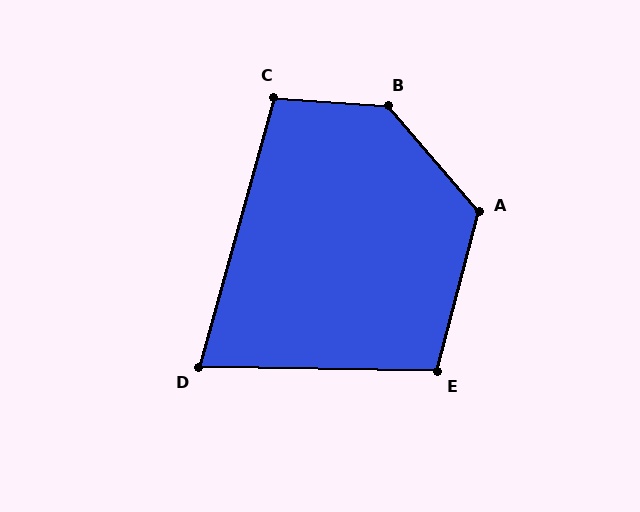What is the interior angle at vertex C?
Approximately 101 degrees (obtuse).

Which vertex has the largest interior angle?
B, at approximately 135 degrees.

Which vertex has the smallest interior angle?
D, at approximately 75 degrees.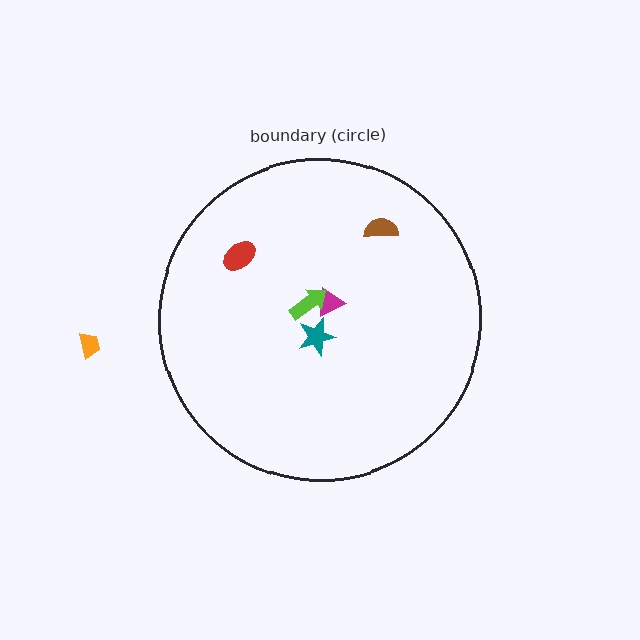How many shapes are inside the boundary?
5 inside, 1 outside.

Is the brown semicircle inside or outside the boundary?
Inside.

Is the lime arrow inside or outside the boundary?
Inside.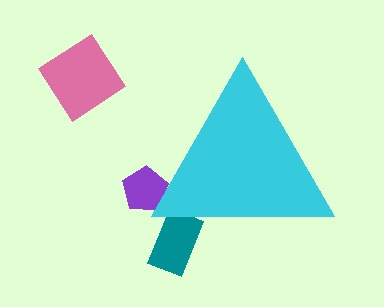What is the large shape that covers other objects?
A cyan triangle.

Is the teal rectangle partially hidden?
Yes, the teal rectangle is partially hidden behind the cyan triangle.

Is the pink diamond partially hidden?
No, the pink diamond is fully visible.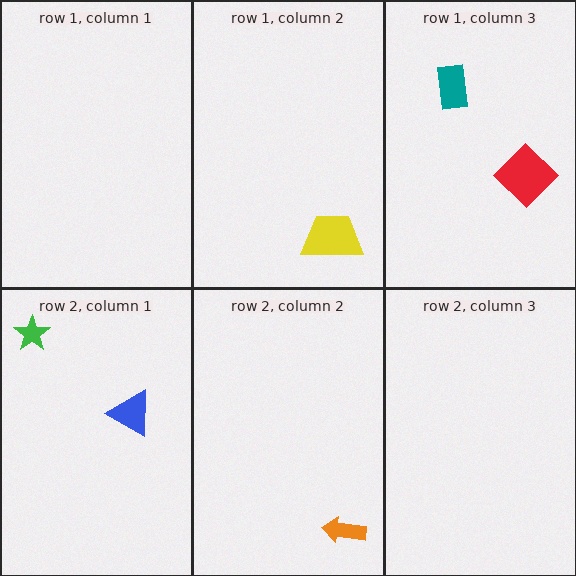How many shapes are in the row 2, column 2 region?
1.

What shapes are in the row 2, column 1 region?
The blue triangle, the green star.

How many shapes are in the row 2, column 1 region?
2.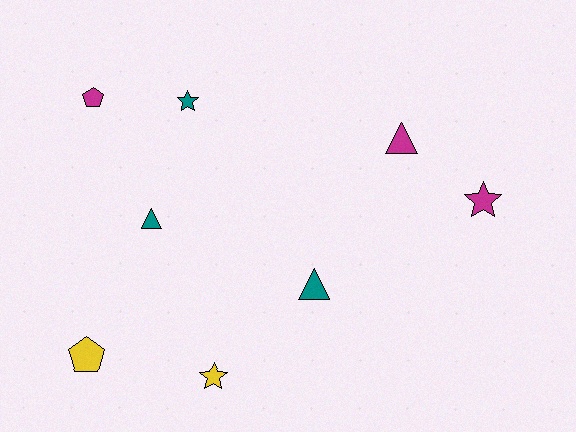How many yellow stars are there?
There is 1 yellow star.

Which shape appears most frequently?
Triangle, with 3 objects.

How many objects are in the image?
There are 8 objects.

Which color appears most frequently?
Teal, with 3 objects.